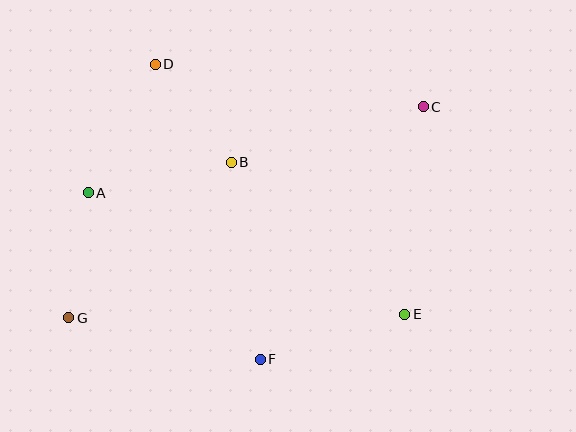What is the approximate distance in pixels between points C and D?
The distance between C and D is approximately 271 pixels.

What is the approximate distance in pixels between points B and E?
The distance between B and E is approximately 231 pixels.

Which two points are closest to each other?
Points B and D are closest to each other.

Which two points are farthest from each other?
Points C and G are farthest from each other.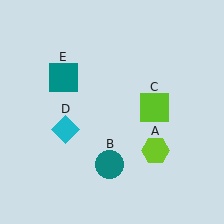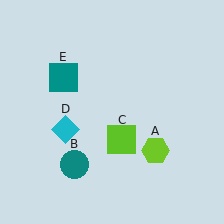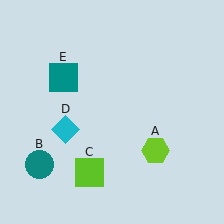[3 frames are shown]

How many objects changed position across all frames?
2 objects changed position: teal circle (object B), lime square (object C).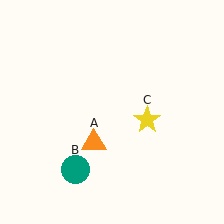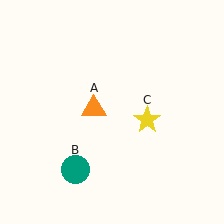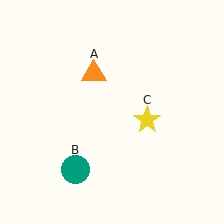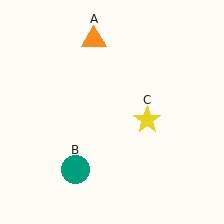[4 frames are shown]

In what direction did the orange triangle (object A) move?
The orange triangle (object A) moved up.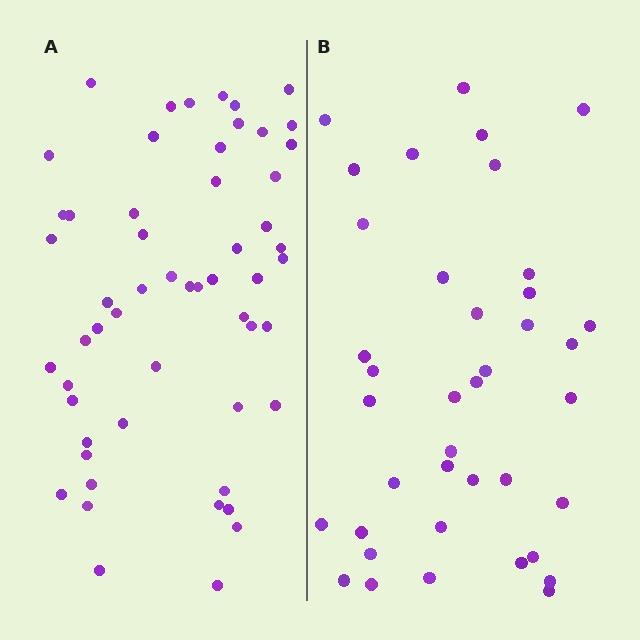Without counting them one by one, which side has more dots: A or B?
Region A (the left region) has more dots.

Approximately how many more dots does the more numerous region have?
Region A has approximately 15 more dots than region B.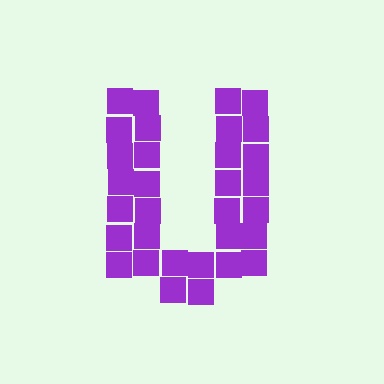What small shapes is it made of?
It is made of small squares.